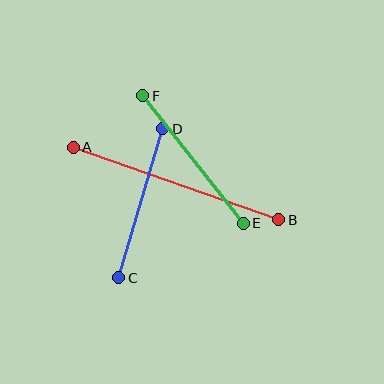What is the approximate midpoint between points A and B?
The midpoint is at approximately (176, 184) pixels.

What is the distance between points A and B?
The distance is approximately 218 pixels.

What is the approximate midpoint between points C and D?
The midpoint is at approximately (141, 203) pixels.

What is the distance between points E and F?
The distance is approximately 162 pixels.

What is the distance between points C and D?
The distance is approximately 156 pixels.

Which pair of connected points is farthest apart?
Points A and B are farthest apart.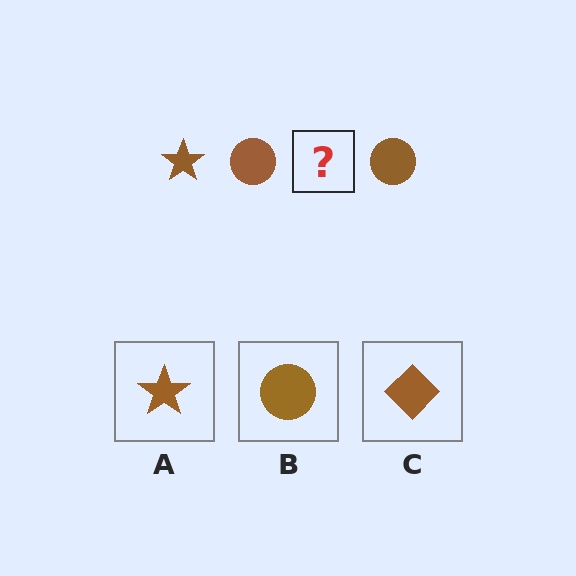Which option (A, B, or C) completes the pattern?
A.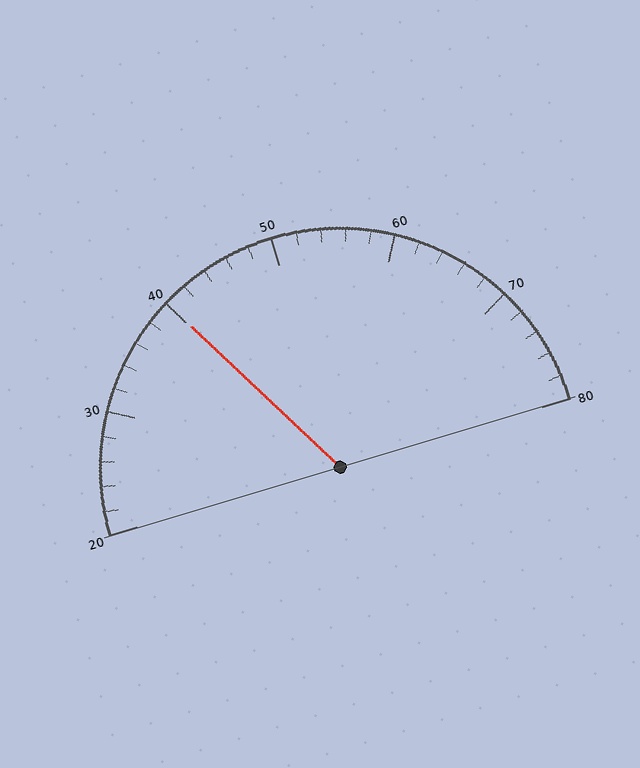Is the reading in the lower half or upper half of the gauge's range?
The reading is in the lower half of the range (20 to 80).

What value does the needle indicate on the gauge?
The needle indicates approximately 40.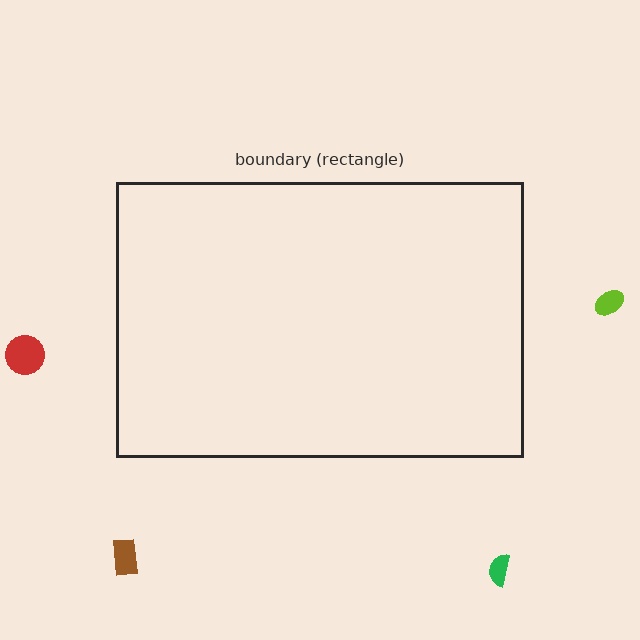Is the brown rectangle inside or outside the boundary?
Outside.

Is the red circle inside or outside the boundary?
Outside.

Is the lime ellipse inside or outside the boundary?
Outside.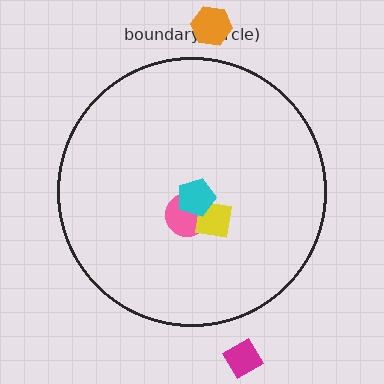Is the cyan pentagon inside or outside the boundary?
Inside.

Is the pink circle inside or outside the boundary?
Inside.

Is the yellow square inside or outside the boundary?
Inside.